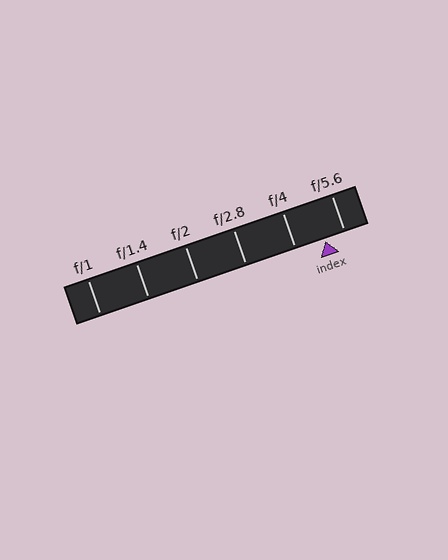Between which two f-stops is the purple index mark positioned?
The index mark is between f/4 and f/5.6.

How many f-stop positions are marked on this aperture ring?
There are 6 f-stop positions marked.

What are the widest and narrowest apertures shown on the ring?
The widest aperture shown is f/1 and the narrowest is f/5.6.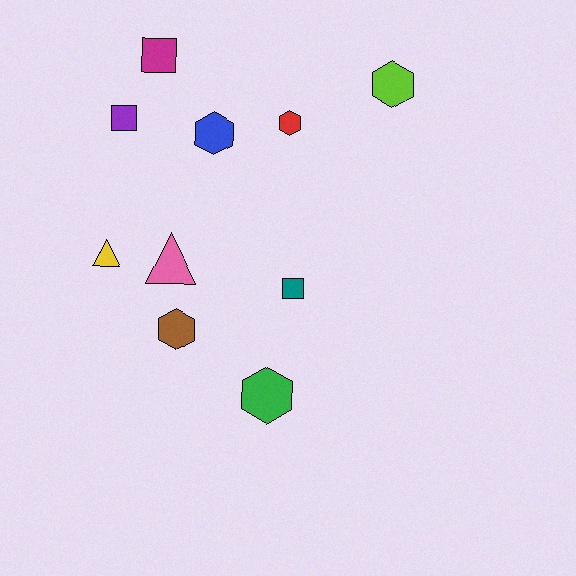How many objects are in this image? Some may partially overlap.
There are 10 objects.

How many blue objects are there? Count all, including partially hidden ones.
There is 1 blue object.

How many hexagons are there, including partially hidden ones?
There are 5 hexagons.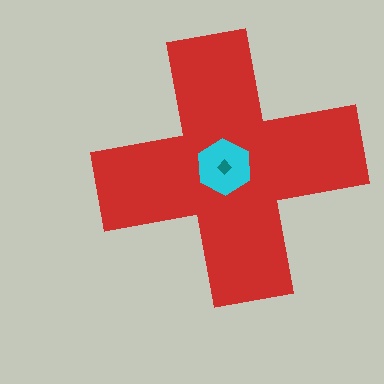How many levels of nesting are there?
3.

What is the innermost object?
The teal diamond.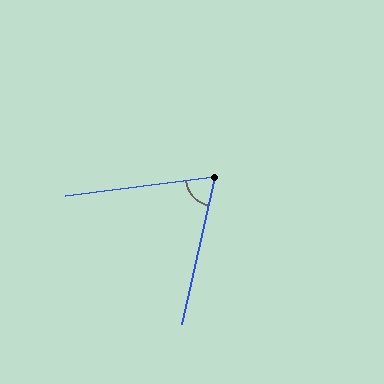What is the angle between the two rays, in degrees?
Approximately 70 degrees.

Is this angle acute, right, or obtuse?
It is acute.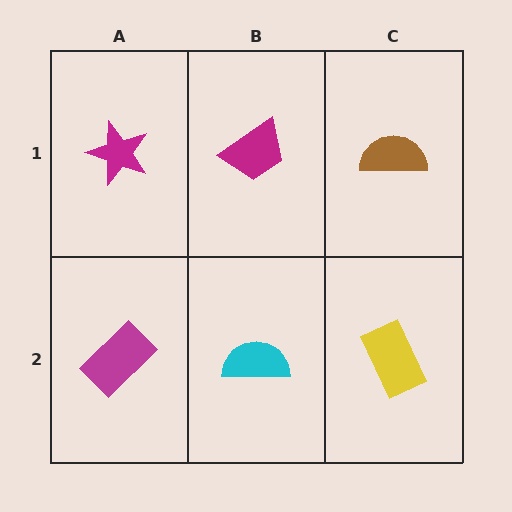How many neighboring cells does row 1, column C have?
2.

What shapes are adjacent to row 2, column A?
A magenta star (row 1, column A), a cyan semicircle (row 2, column B).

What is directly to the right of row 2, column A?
A cyan semicircle.